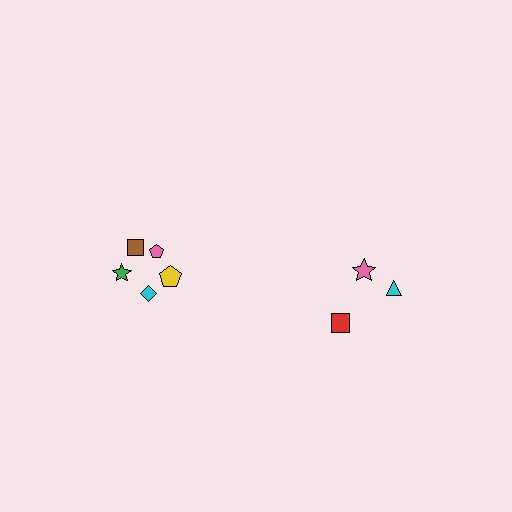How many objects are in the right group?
There are 3 objects.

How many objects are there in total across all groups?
There are 8 objects.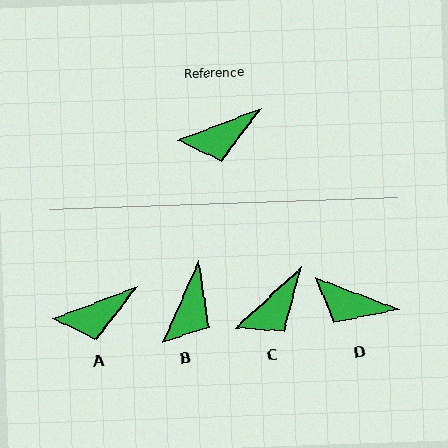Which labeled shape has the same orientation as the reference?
A.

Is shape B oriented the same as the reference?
No, it is off by about 45 degrees.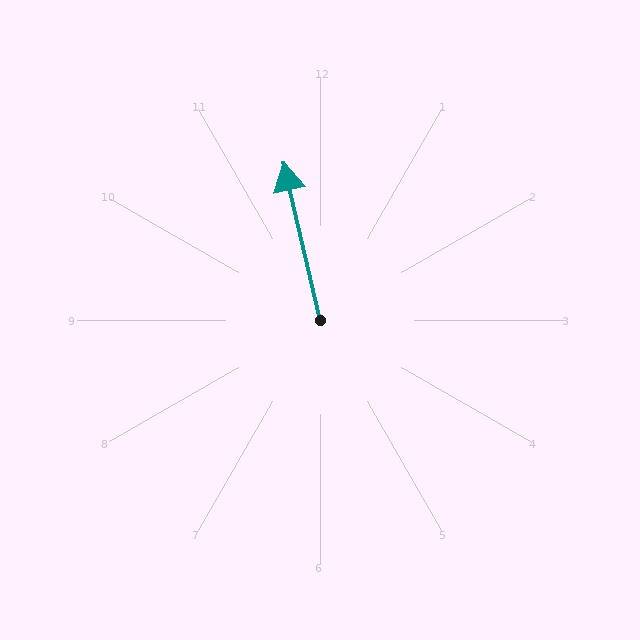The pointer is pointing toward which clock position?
Roughly 12 o'clock.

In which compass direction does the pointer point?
North.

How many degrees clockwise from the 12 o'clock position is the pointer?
Approximately 347 degrees.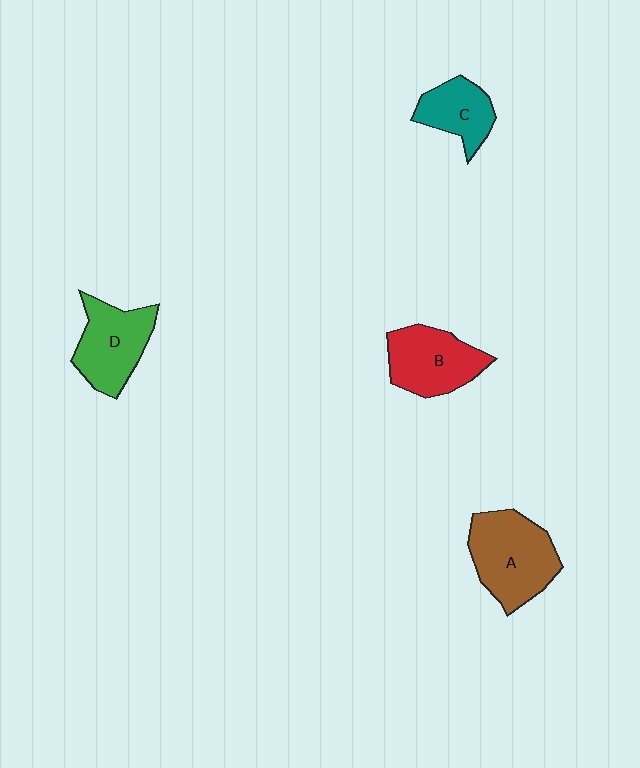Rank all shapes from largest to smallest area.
From largest to smallest: A (brown), D (green), B (red), C (teal).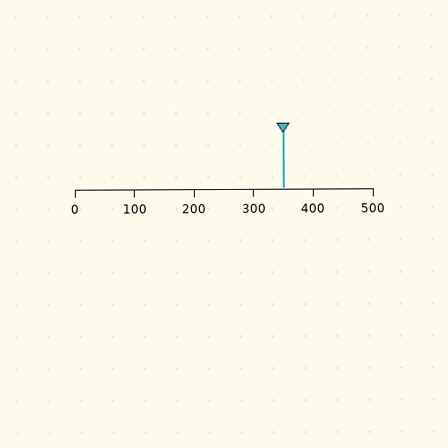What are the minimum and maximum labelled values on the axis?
The axis runs from 0 to 500.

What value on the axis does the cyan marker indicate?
The marker indicates approximately 350.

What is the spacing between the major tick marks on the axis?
The major ticks are spaced 100 apart.